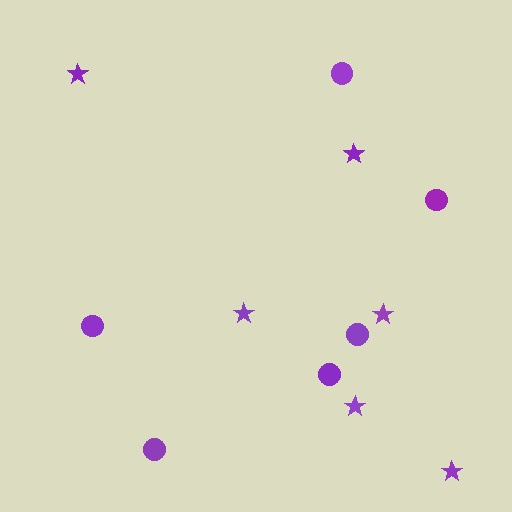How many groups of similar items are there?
There are 2 groups: one group of stars (6) and one group of circles (6).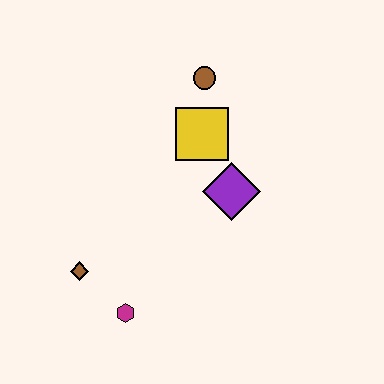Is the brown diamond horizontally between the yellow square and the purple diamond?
No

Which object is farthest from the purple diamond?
The brown diamond is farthest from the purple diamond.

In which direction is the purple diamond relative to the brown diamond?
The purple diamond is to the right of the brown diamond.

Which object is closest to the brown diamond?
The magenta hexagon is closest to the brown diamond.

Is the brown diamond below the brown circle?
Yes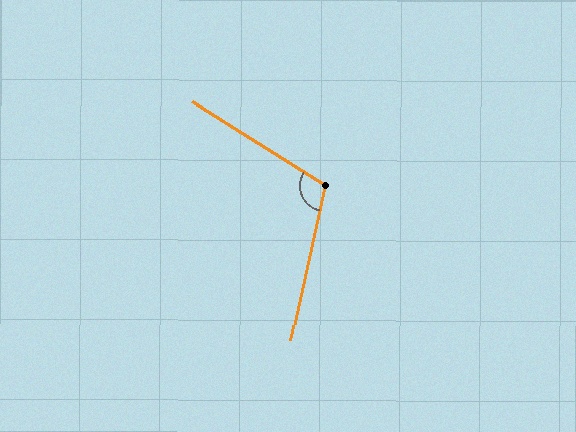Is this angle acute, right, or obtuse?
It is obtuse.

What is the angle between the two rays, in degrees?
Approximately 110 degrees.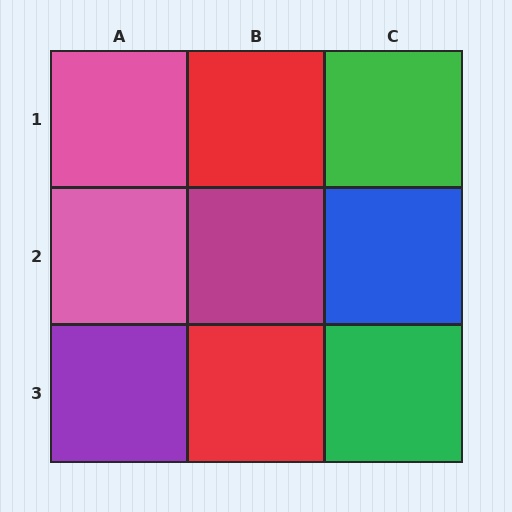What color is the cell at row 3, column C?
Green.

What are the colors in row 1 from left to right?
Pink, red, green.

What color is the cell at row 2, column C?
Blue.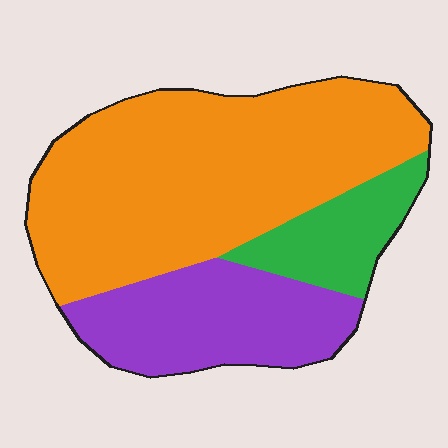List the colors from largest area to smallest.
From largest to smallest: orange, purple, green.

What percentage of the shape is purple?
Purple takes up about one quarter (1/4) of the shape.